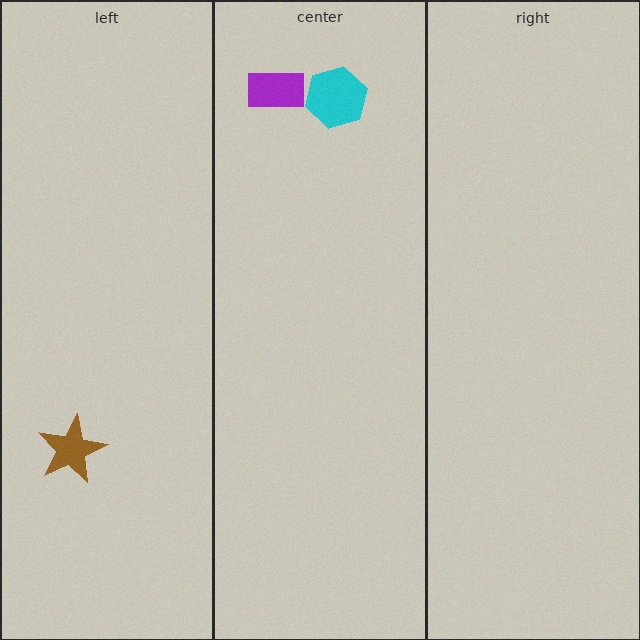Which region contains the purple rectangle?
The center region.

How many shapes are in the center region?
2.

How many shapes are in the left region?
1.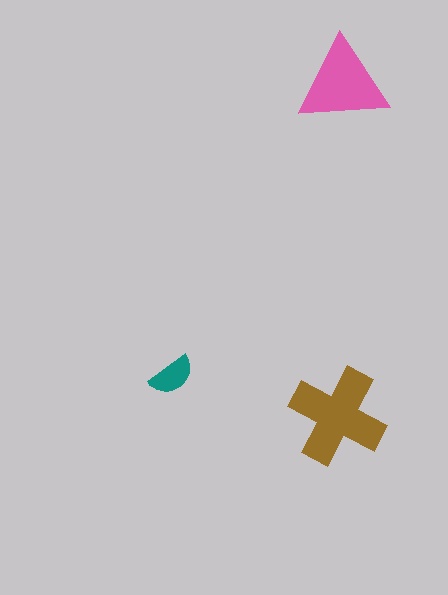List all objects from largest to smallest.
The brown cross, the pink triangle, the teal semicircle.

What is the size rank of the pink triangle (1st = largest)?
2nd.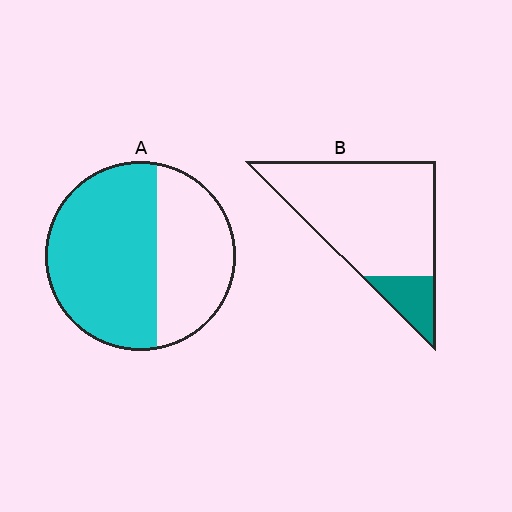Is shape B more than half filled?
No.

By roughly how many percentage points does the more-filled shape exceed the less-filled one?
By roughly 45 percentage points (A over B).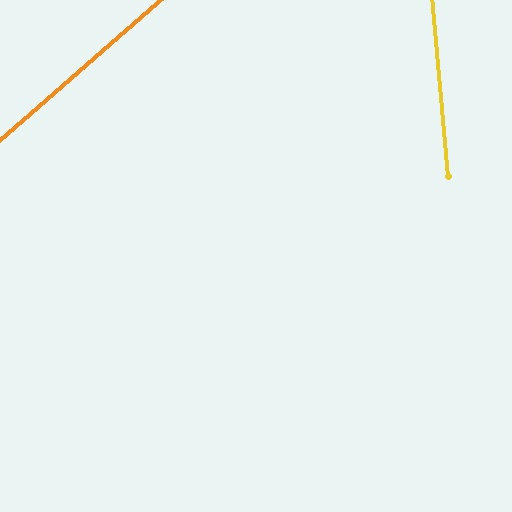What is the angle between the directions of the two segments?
Approximately 54 degrees.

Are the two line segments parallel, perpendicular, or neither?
Neither parallel nor perpendicular — they differ by about 54°.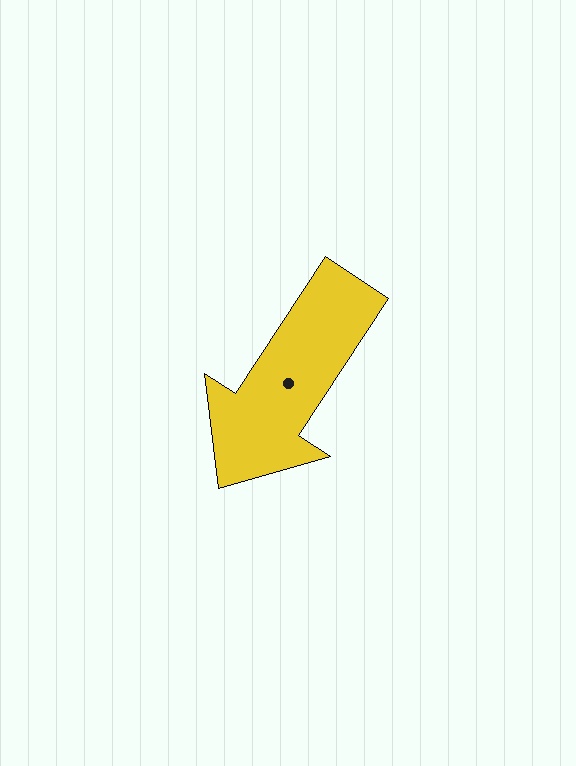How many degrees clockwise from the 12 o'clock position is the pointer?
Approximately 213 degrees.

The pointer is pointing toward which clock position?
Roughly 7 o'clock.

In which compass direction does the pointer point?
Southwest.